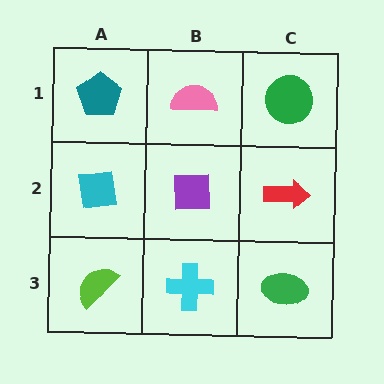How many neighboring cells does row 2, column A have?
3.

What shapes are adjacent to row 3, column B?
A purple square (row 2, column B), a lime semicircle (row 3, column A), a green ellipse (row 3, column C).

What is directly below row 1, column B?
A purple square.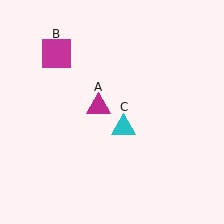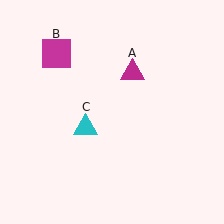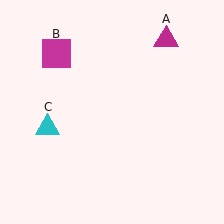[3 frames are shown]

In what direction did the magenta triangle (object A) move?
The magenta triangle (object A) moved up and to the right.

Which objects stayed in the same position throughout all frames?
Magenta square (object B) remained stationary.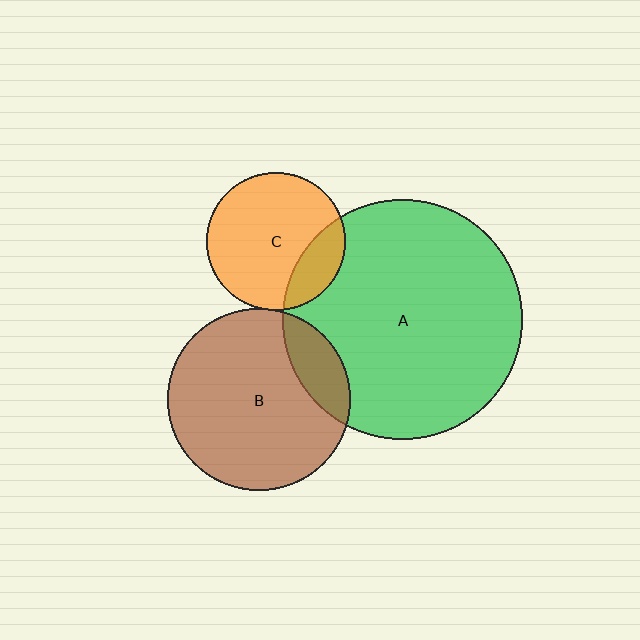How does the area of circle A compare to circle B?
Approximately 1.7 times.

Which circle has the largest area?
Circle A (green).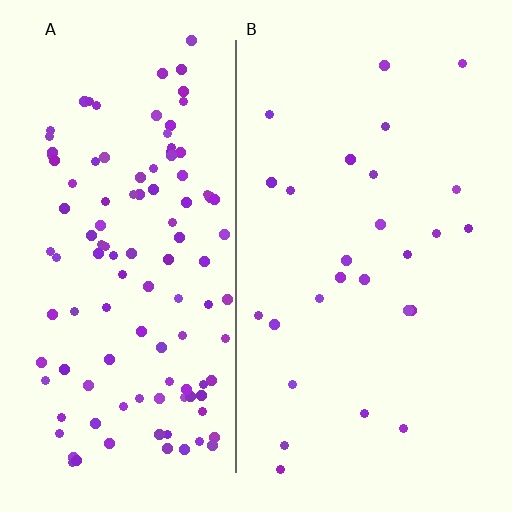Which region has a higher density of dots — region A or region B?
A (the left).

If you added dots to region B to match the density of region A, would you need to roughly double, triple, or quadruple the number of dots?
Approximately quadruple.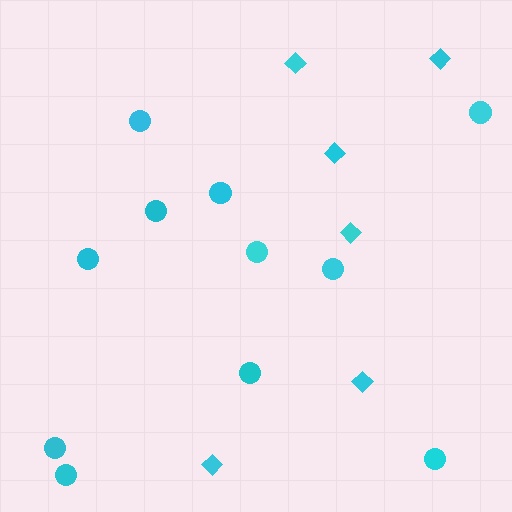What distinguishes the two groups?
There are 2 groups: one group of circles (11) and one group of diamonds (6).